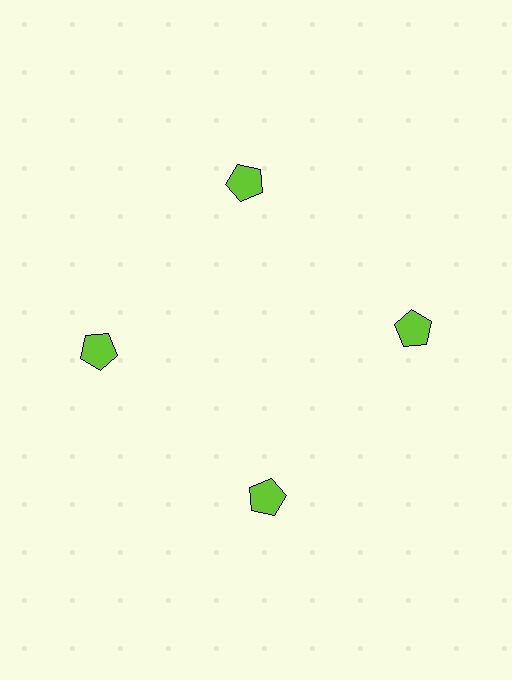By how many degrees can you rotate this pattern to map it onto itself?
The pattern maps onto itself every 90 degrees of rotation.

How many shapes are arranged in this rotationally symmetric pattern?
There are 4 shapes, arranged in 4 groups of 1.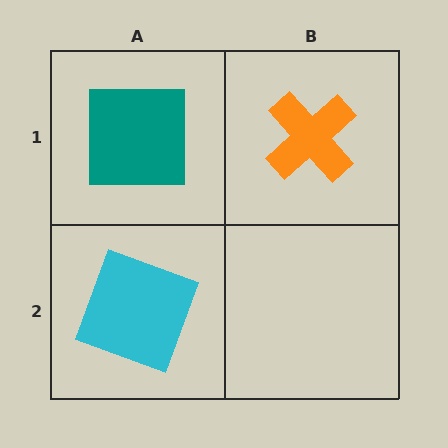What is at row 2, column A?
A cyan square.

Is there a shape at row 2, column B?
No, that cell is empty.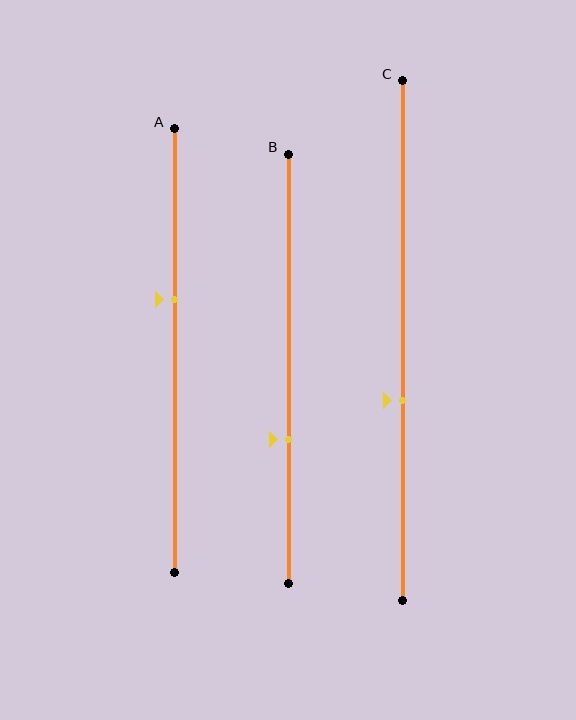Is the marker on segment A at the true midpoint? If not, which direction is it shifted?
No, the marker on segment A is shifted upward by about 11% of the segment length.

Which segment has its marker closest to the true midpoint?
Segment A has its marker closest to the true midpoint.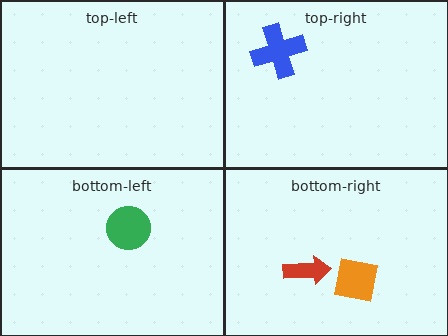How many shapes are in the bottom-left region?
1.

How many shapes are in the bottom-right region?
2.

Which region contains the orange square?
The bottom-right region.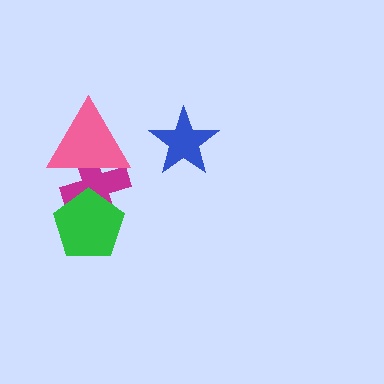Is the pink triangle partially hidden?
No, no other shape covers it.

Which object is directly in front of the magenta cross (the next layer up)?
The pink triangle is directly in front of the magenta cross.